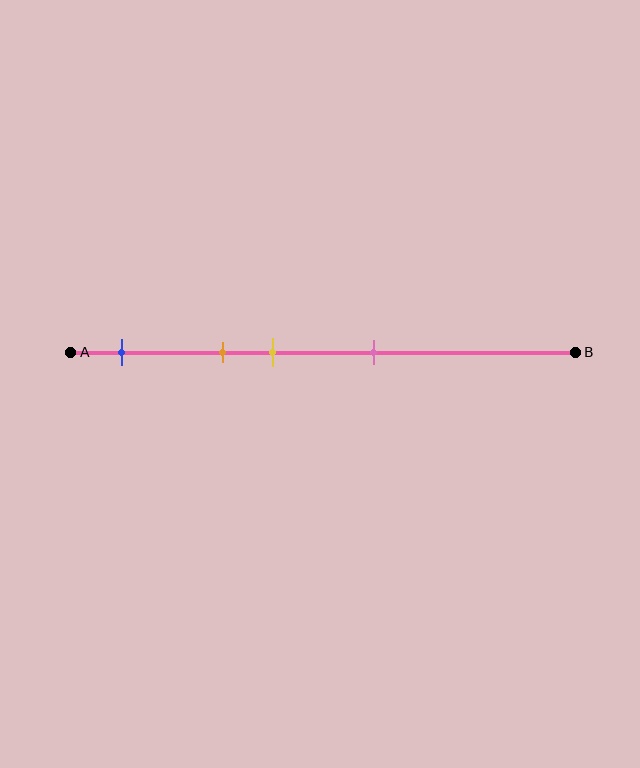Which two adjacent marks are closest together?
The orange and yellow marks are the closest adjacent pair.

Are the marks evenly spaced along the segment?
No, the marks are not evenly spaced.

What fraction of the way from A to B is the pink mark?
The pink mark is approximately 60% (0.6) of the way from A to B.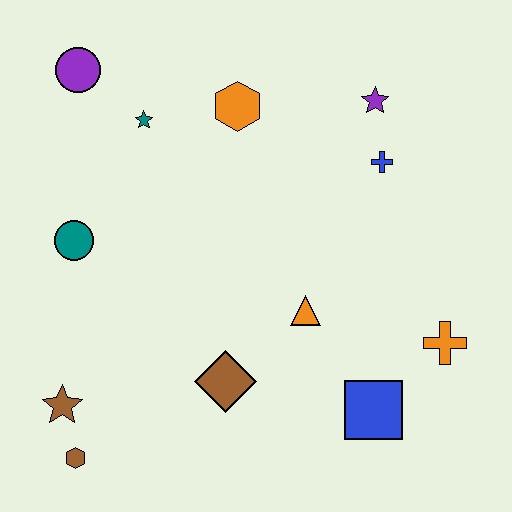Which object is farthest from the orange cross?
The purple circle is farthest from the orange cross.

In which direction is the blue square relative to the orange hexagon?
The blue square is below the orange hexagon.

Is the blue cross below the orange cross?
No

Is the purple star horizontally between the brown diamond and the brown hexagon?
No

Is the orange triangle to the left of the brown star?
No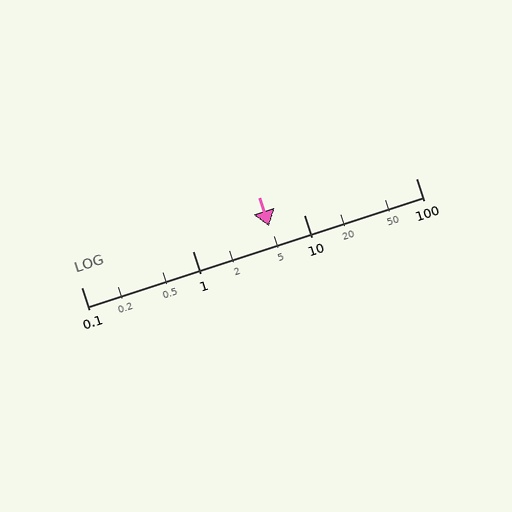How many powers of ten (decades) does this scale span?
The scale spans 3 decades, from 0.1 to 100.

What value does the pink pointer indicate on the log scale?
The pointer indicates approximately 4.8.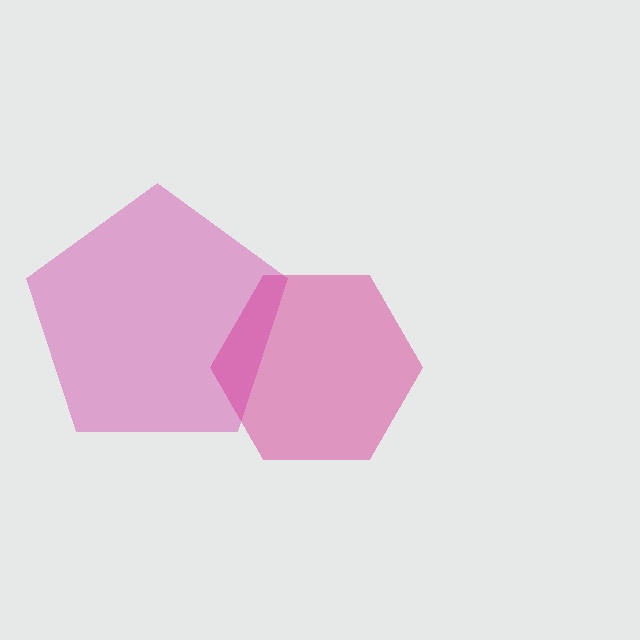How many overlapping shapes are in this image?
There are 2 overlapping shapes in the image.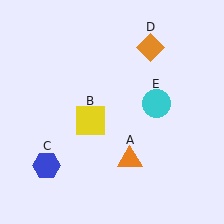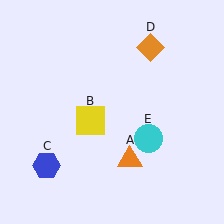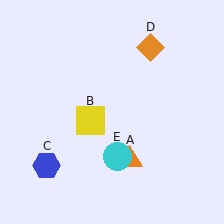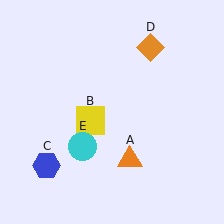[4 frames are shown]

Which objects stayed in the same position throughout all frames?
Orange triangle (object A) and yellow square (object B) and blue hexagon (object C) and orange diamond (object D) remained stationary.